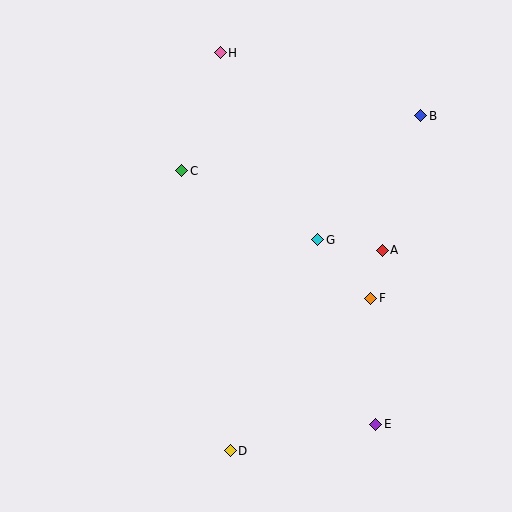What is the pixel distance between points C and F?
The distance between C and F is 228 pixels.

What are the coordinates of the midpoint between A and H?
The midpoint between A and H is at (301, 152).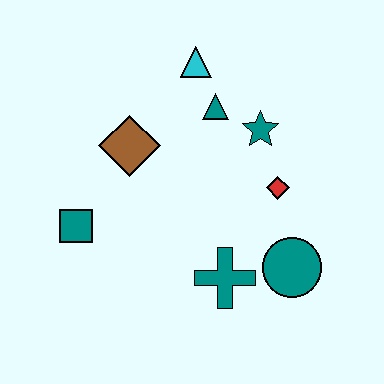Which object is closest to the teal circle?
The teal cross is closest to the teal circle.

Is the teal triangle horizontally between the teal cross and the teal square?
Yes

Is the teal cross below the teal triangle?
Yes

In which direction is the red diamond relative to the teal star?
The red diamond is below the teal star.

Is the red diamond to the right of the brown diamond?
Yes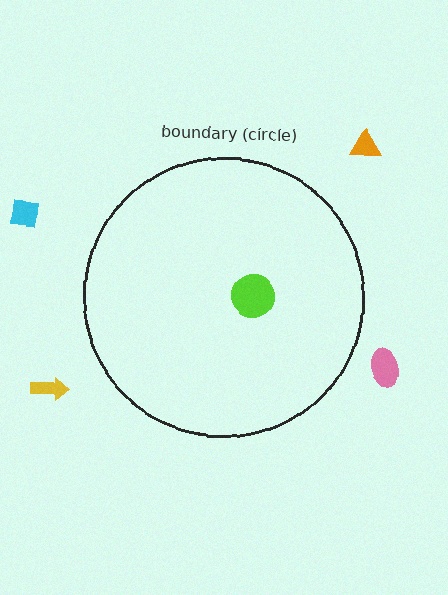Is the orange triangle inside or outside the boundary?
Outside.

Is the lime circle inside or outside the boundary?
Inside.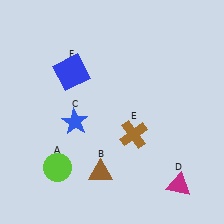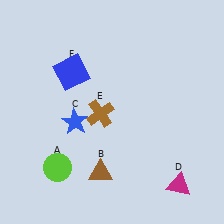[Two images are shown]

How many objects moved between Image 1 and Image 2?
1 object moved between the two images.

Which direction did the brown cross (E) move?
The brown cross (E) moved left.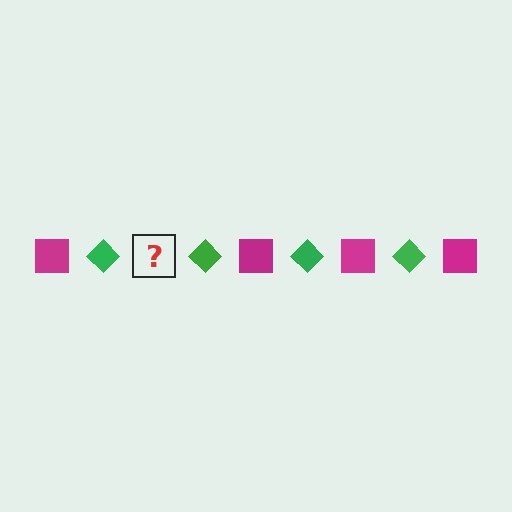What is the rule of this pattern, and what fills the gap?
The rule is that the pattern alternates between magenta square and green diamond. The gap should be filled with a magenta square.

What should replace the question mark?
The question mark should be replaced with a magenta square.